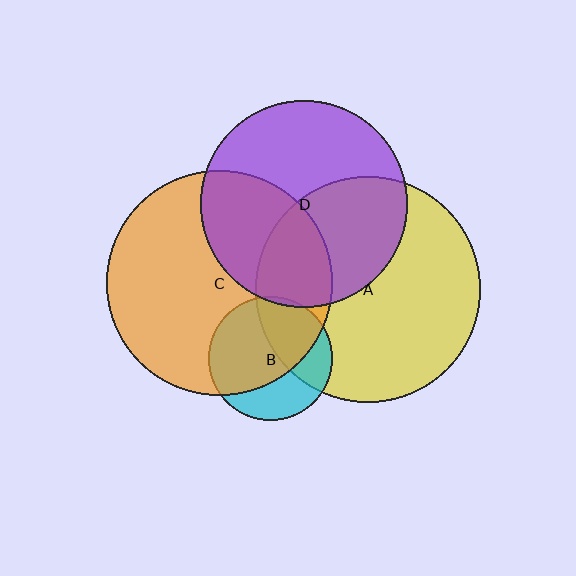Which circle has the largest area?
Circle A (yellow).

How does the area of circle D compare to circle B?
Approximately 2.8 times.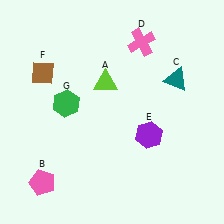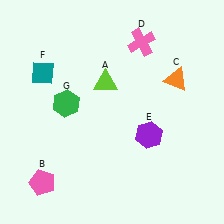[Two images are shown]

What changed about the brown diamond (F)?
In Image 1, F is brown. In Image 2, it changed to teal.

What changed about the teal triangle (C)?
In Image 1, C is teal. In Image 2, it changed to orange.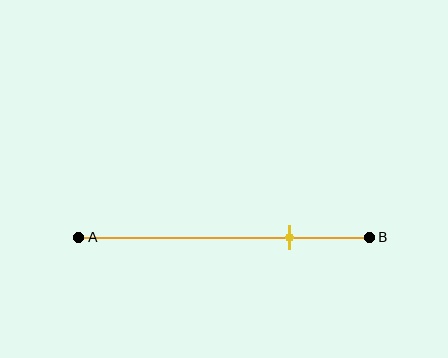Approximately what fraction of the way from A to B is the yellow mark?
The yellow mark is approximately 75% of the way from A to B.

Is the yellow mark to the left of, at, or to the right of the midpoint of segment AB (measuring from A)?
The yellow mark is to the right of the midpoint of segment AB.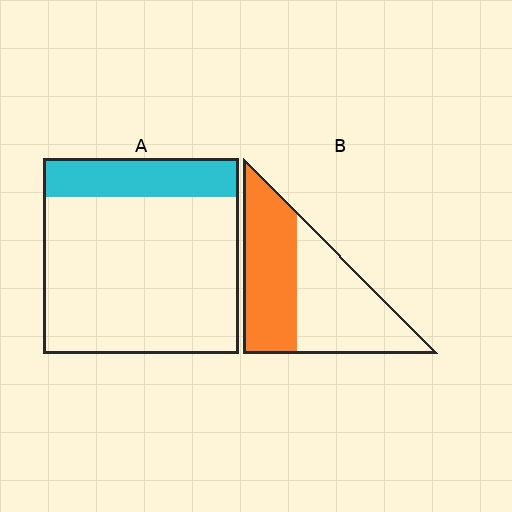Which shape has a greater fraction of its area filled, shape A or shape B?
Shape B.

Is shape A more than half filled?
No.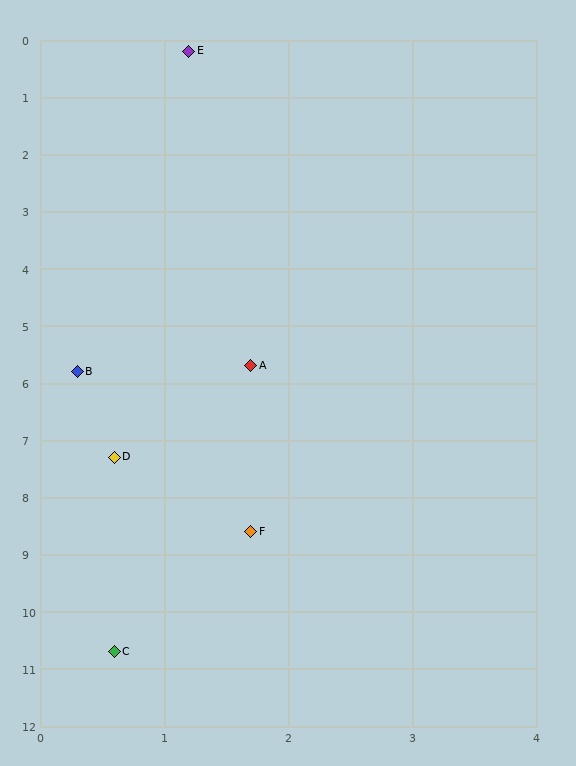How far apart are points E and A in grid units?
Points E and A are about 5.5 grid units apart.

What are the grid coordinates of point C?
Point C is at approximately (0.6, 10.7).